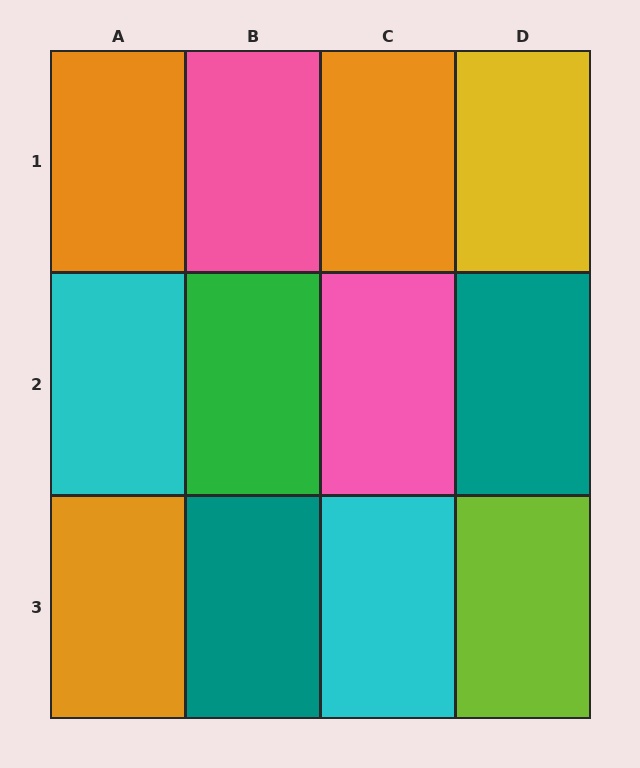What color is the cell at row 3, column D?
Lime.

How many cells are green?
1 cell is green.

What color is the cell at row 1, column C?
Orange.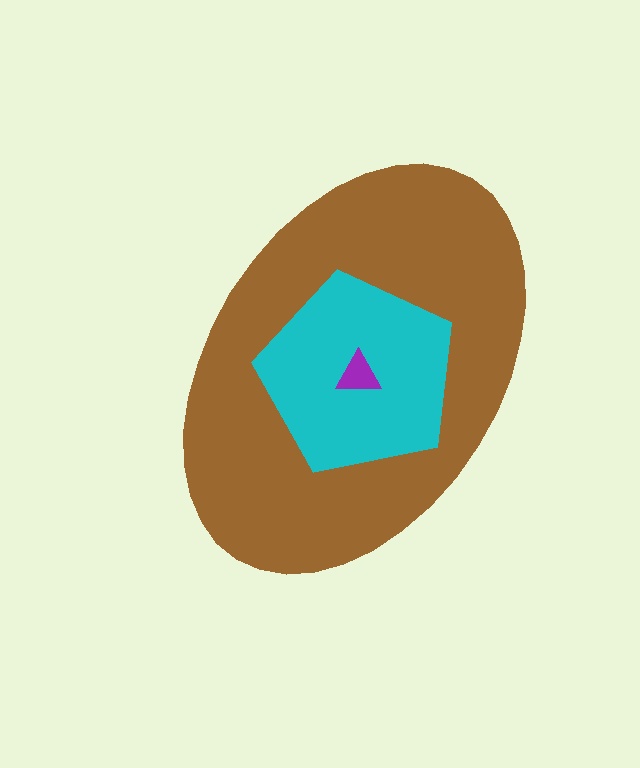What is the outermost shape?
The brown ellipse.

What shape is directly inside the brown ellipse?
The cyan pentagon.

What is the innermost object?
The purple triangle.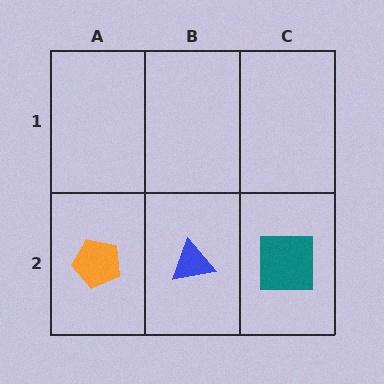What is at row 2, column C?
A teal square.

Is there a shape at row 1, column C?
No, that cell is empty.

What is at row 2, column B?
A blue triangle.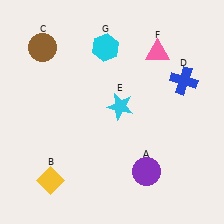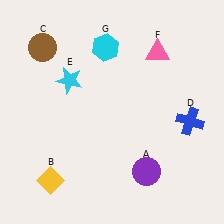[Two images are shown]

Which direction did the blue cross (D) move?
The blue cross (D) moved down.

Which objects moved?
The objects that moved are: the blue cross (D), the cyan star (E).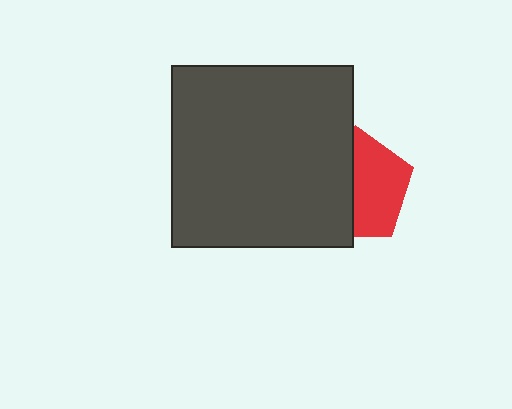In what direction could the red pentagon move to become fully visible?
The red pentagon could move right. That would shift it out from behind the dark gray square entirely.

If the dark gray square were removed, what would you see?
You would see the complete red pentagon.